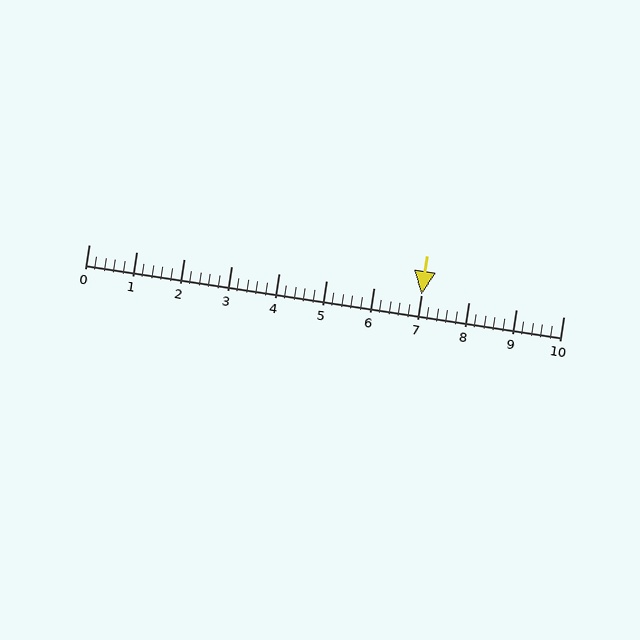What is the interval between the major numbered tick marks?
The major tick marks are spaced 1 units apart.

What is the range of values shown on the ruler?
The ruler shows values from 0 to 10.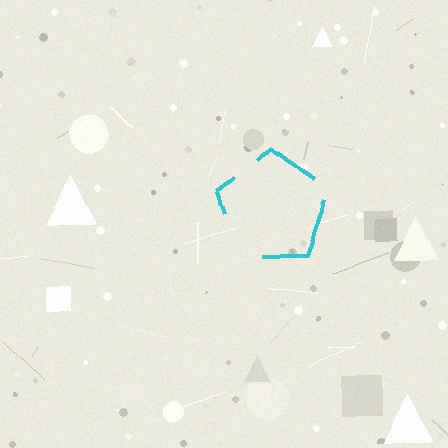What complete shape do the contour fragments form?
The contour fragments form a pentagon.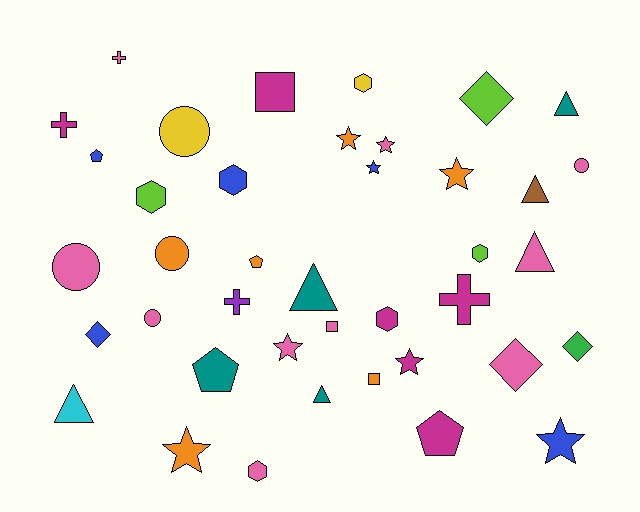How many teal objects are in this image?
There are 4 teal objects.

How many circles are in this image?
There are 5 circles.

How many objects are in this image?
There are 40 objects.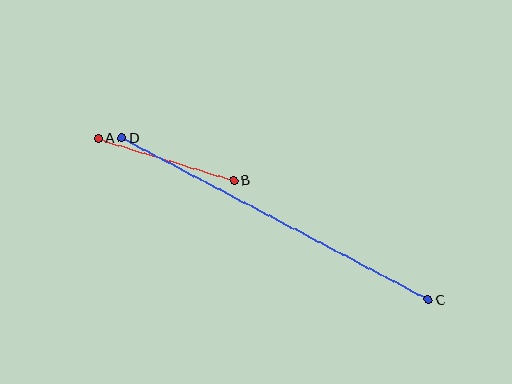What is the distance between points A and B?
The distance is approximately 142 pixels.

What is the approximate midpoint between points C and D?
The midpoint is at approximately (275, 219) pixels.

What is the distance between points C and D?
The distance is approximately 347 pixels.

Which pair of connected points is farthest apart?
Points C and D are farthest apart.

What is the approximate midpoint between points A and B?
The midpoint is at approximately (166, 160) pixels.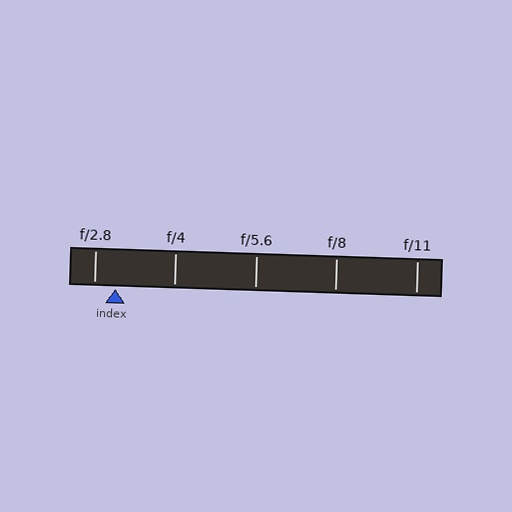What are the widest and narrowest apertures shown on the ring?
The widest aperture shown is f/2.8 and the narrowest is f/11.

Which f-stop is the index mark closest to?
The index mark is closest to f/2.8.